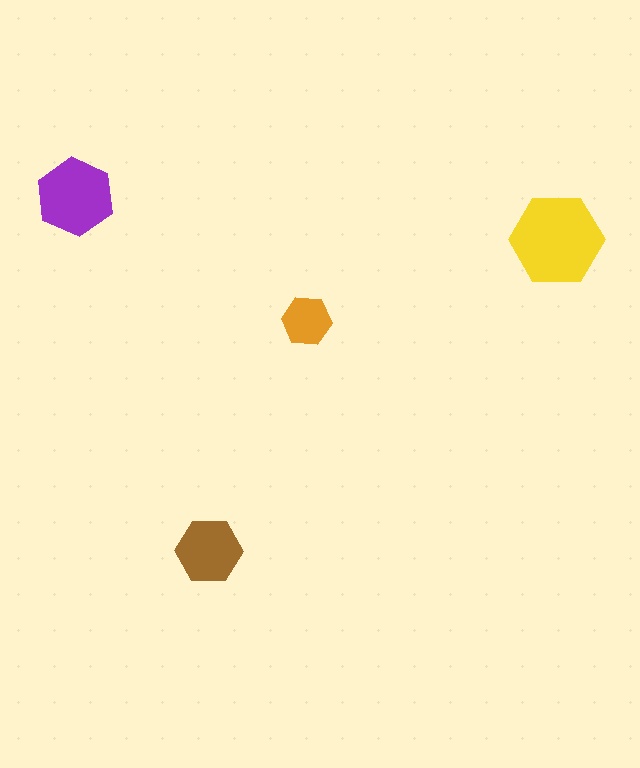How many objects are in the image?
There are 4 objects in the image.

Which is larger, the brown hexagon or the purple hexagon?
The purple one.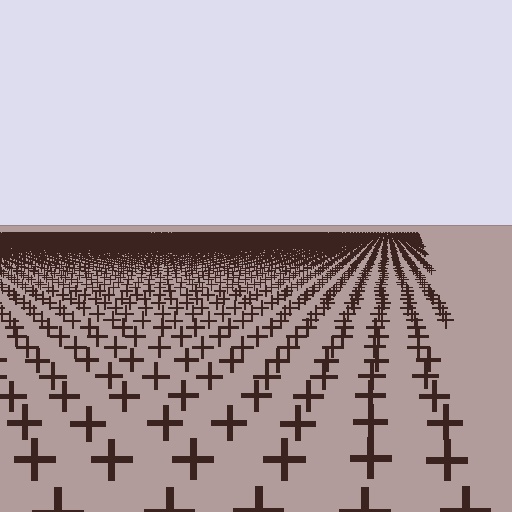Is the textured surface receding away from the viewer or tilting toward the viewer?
The surface is receding away from the viewer. Texture elements get smaller and denser toward the top.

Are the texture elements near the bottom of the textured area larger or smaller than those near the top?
Larger. Near the bottom, elements are closer to the viewer and appear at a bigger on-screen size.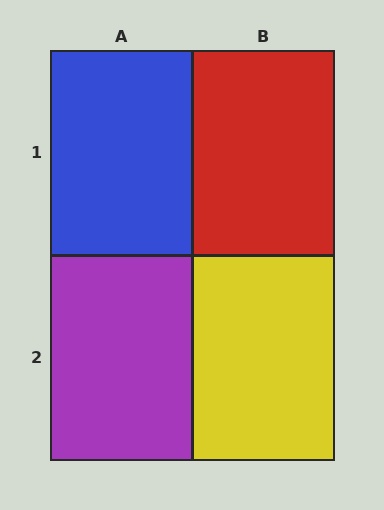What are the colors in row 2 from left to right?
Purple, yellow.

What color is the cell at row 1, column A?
Blue.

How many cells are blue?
1 cell is blue.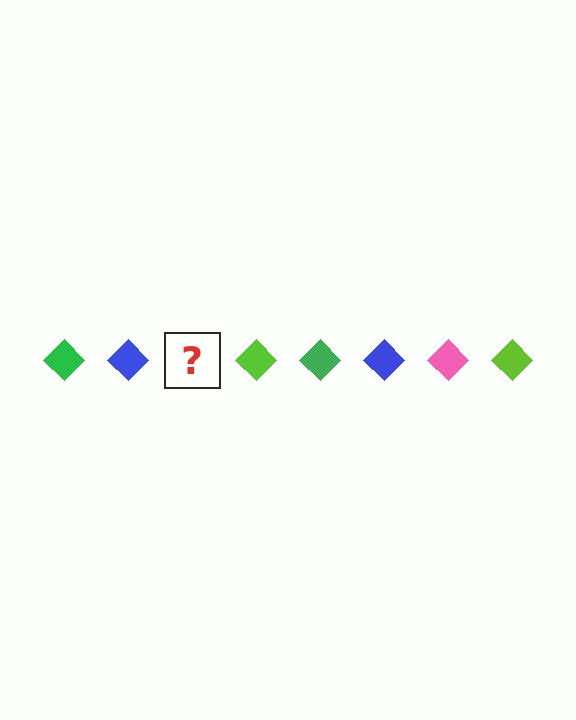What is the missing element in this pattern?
The missing element is a pink diamond.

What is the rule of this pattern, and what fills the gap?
The rule is that the pattern cycles through green, blue, pink, lime diamonds. The gap should be filled with a pink diamond.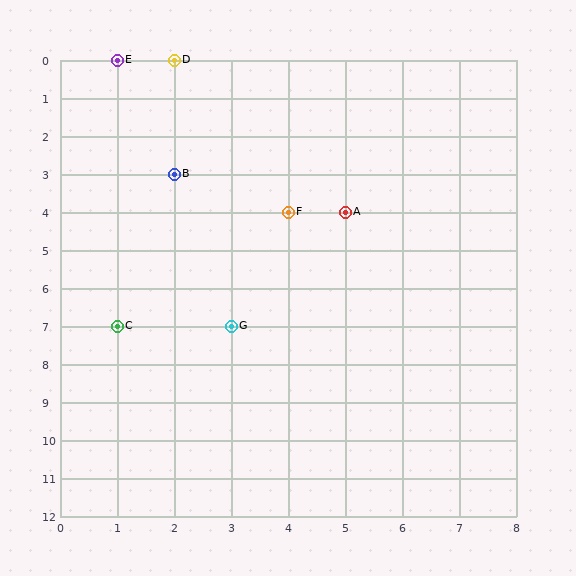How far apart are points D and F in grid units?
Points D and F are 2 columns and 4 rows apart (about 4.5 grid units diagonally).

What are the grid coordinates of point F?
Point F is at grid coordinates (4, 4).